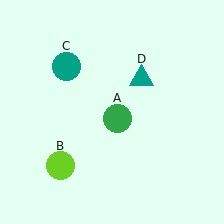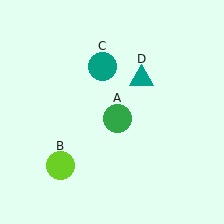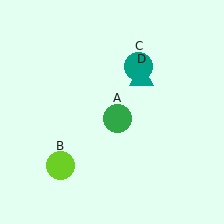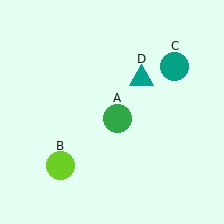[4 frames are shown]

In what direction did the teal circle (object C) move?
The teal circle (object C) moved right.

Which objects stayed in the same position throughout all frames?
Green circle (object A) and lime circle (object B) and teal triangle (object D) remained stationary.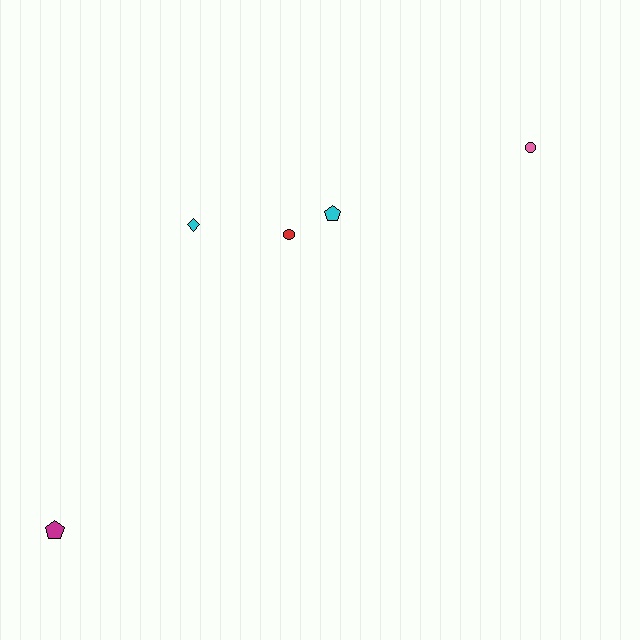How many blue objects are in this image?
There are no blue objects.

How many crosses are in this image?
There are no crosses.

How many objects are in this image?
There are 5 objects.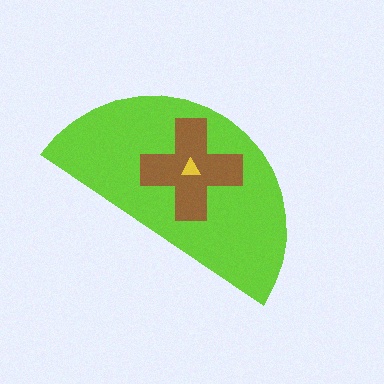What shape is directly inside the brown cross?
The yellow triangle.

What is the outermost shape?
The lime semicircle.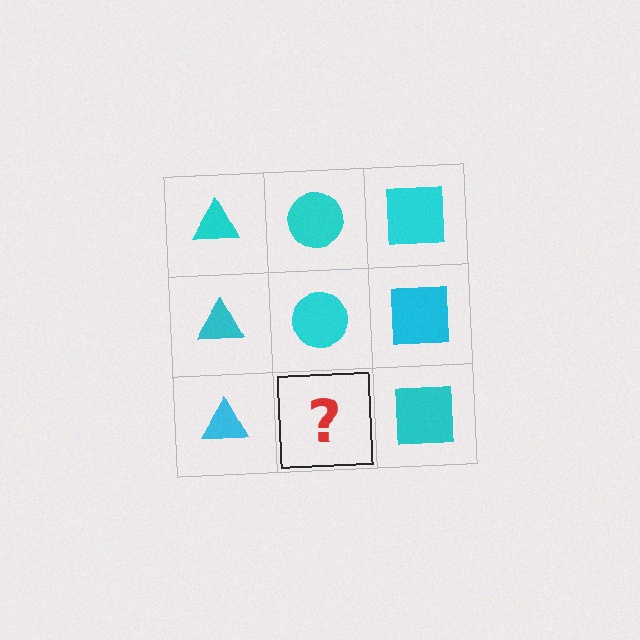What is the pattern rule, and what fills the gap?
The rule is that each column has a consistent shape. The gap should be filled with a cyan circle.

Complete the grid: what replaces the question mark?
The question mark should be replaced with a cyan circle.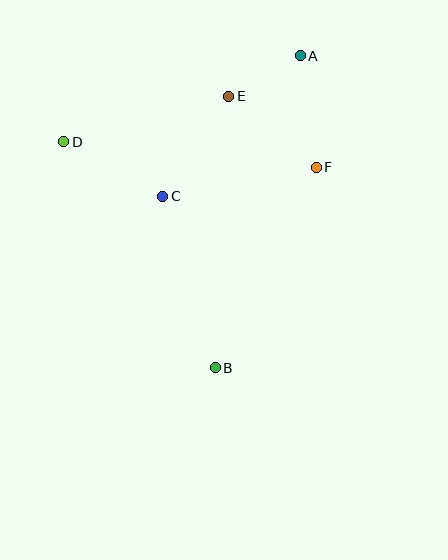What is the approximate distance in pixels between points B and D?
The distance between B and D is approximately 272 pixels.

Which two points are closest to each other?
Points A and E are closest to each other.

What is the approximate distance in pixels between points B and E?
The distance between B and E is approximately 272 pixels.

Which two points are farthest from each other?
Points A and B are farthest from each other.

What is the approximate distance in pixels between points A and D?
The distance between A and D is approximately 252 pixels.